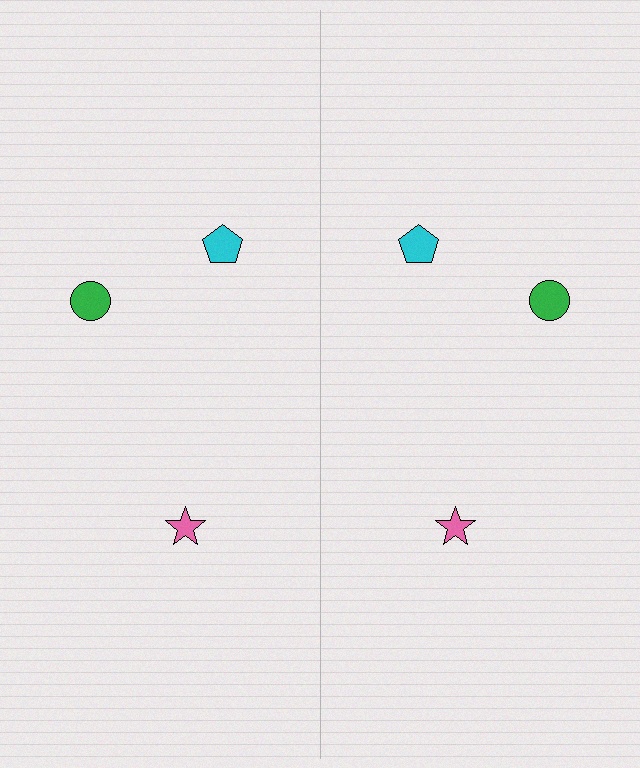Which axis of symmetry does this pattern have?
The pattern has a vertical axis of symmetry running through the center of the image.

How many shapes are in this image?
There are 6 shapes in this image.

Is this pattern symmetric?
Yes, this pattern has bilateral (reflection) symmetry.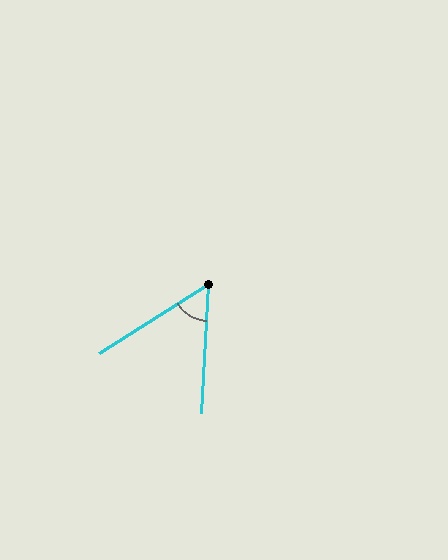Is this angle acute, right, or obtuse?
It is acute.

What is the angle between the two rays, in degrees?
Approximately 54 degrees.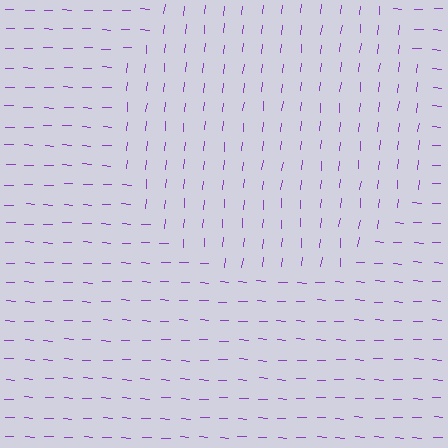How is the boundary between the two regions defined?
The boundary is defined purely by a change in line orientation (approximately 87 degrees difference). All lines are the same color and thickness.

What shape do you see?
I see a circle.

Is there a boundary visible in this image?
Yes, there is a texture boundary formed by a change in line orientation.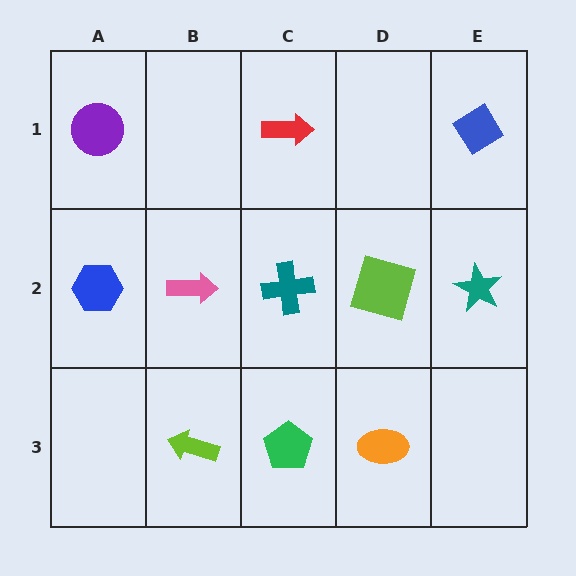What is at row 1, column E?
A blue diamond.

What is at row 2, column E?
A teal star.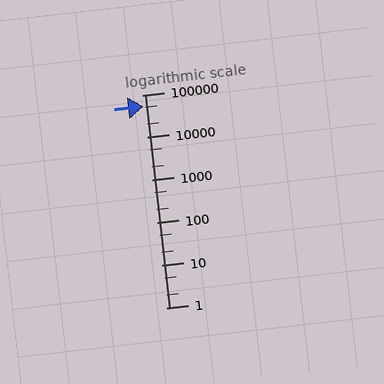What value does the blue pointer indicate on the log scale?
The pointer indicates approximately 54000.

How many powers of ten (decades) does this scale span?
The scale spans 5 decades, from 1 to 100000.